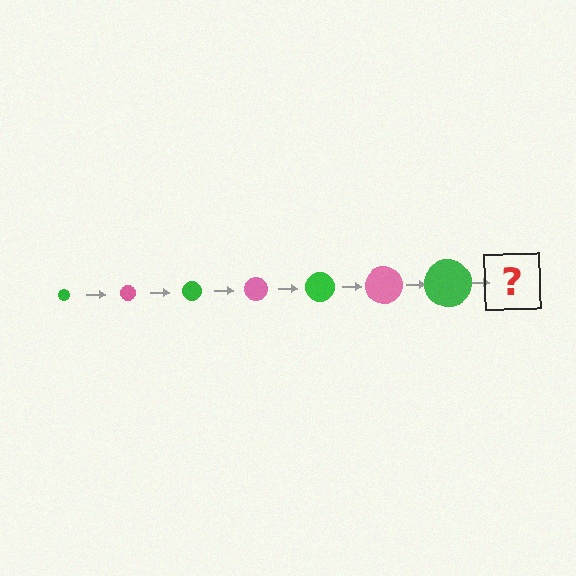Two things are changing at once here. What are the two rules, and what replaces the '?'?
The two rules are that the circle grows larger each step and the color cycles through green and pink. The '?' should be a pink circle, larger than the previous one.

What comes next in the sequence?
The next element should be a pink circle, larger than the previous one.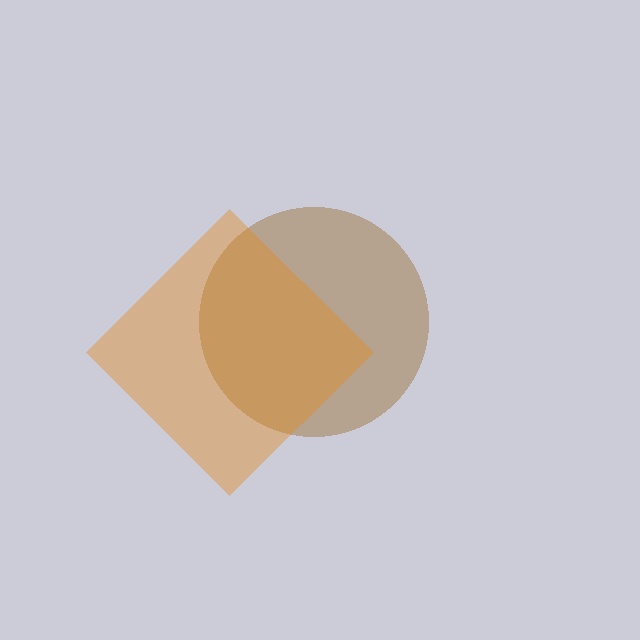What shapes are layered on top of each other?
The layered shapes are: a brown circle, an orange diamond.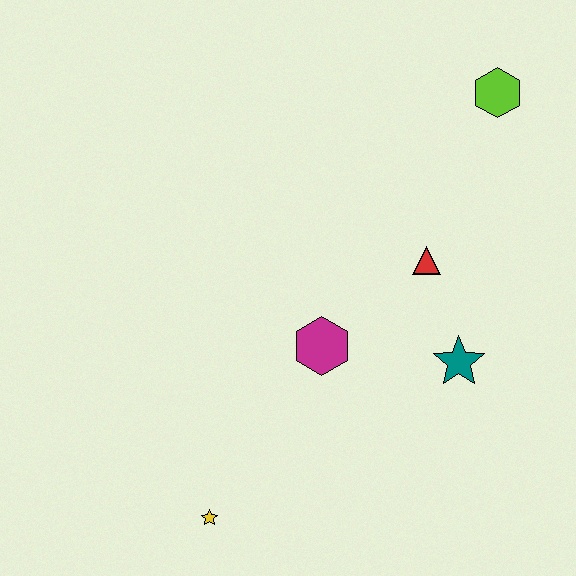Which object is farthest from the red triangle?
The yellow star is farthest from the red triangle.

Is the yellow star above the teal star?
No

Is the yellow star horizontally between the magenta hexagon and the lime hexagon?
No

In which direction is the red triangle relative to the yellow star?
The red triangle is above the yellow star.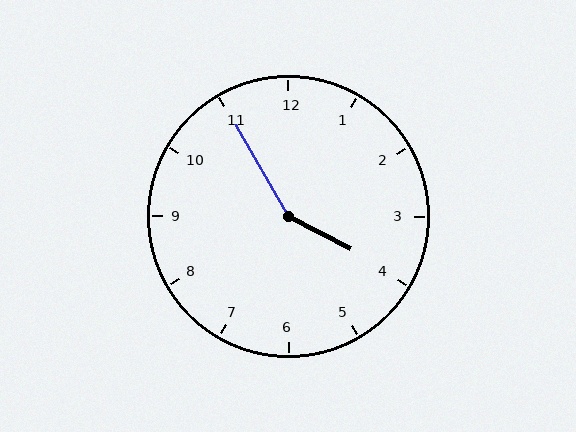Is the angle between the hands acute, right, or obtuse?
It is obtuse.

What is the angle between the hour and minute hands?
Approximately 148 degrees.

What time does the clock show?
3:55.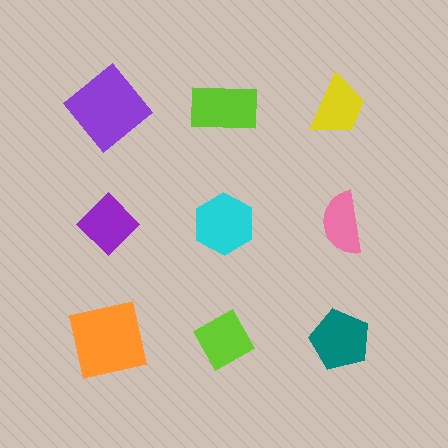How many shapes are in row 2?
3 shapes.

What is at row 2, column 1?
A purple diamond.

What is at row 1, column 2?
A lime rectangle.